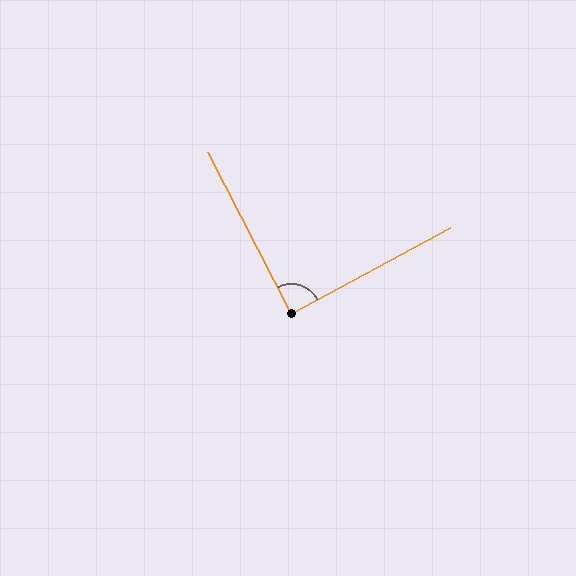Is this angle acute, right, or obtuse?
It is approximately a right angle.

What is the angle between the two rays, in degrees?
Approximately 89 degrees.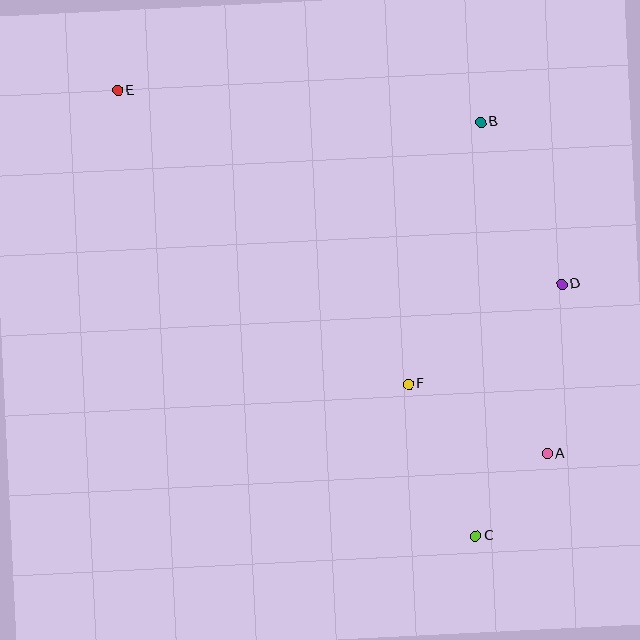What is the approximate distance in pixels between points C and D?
The distance between C and D is approximately 266 pixels.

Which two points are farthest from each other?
Points C and E are farthest from each other.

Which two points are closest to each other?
Points A and C are closest to each other.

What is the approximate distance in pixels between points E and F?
The distance between E and F is approximately 413 pixels.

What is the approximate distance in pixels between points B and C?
The distance between B and C is approximately 414 pixels.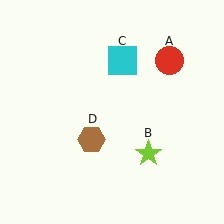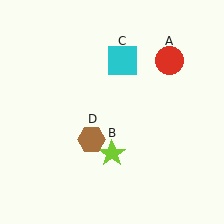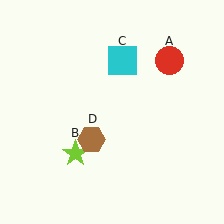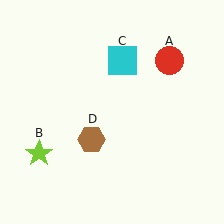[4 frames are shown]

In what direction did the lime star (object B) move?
The lime star (object B) moved left.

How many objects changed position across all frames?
1 object changed position: lime star (object B).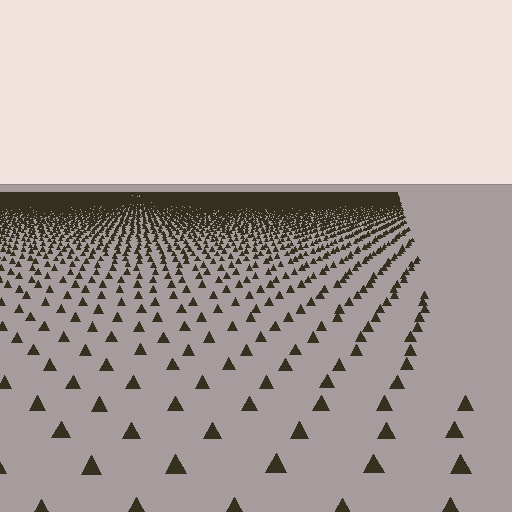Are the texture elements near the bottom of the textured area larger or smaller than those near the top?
Larger. Near the bottom, elements are closer to the viewer and appear at a bigger on-screen size.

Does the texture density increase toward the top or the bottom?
Density increases toward the top.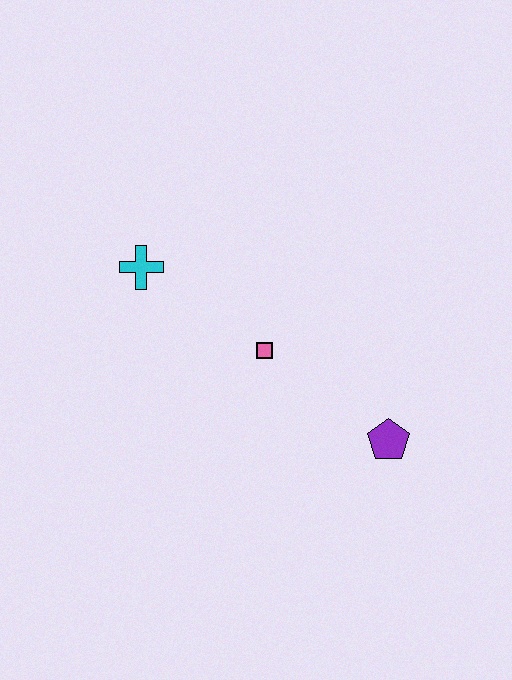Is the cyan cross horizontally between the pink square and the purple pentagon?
No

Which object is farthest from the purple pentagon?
The cyan cross is farthest from the purple pentagon.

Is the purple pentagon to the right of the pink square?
Yes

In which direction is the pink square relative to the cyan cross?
The pink square is to the right of the cyan cross.